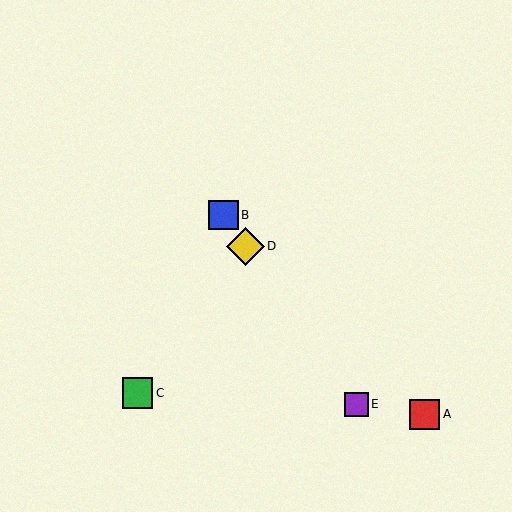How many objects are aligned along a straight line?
3 objects (B, D, E) are aligned along a straight line.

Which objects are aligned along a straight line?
Objects B, D, E are aligned along a straight line.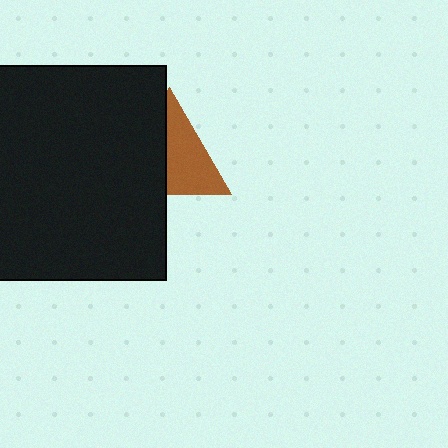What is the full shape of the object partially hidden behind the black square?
The partially hidden object is a brown triangle.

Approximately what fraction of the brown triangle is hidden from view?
Roughly 47% of the brown triangle is hidden behind the black square.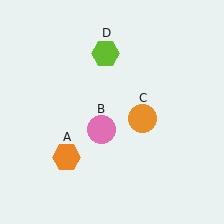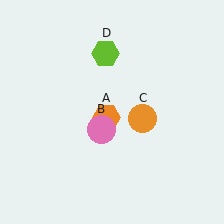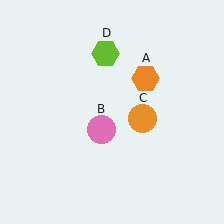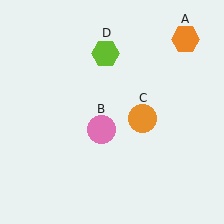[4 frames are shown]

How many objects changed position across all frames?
1 object changed position: orange hexagon (object A).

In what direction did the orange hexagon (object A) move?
The orange hexagon (object A) moved up and to the right.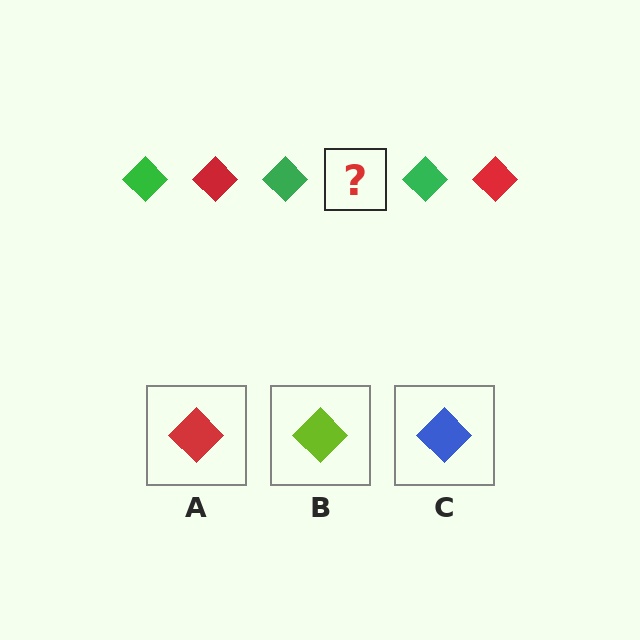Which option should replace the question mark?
Option A.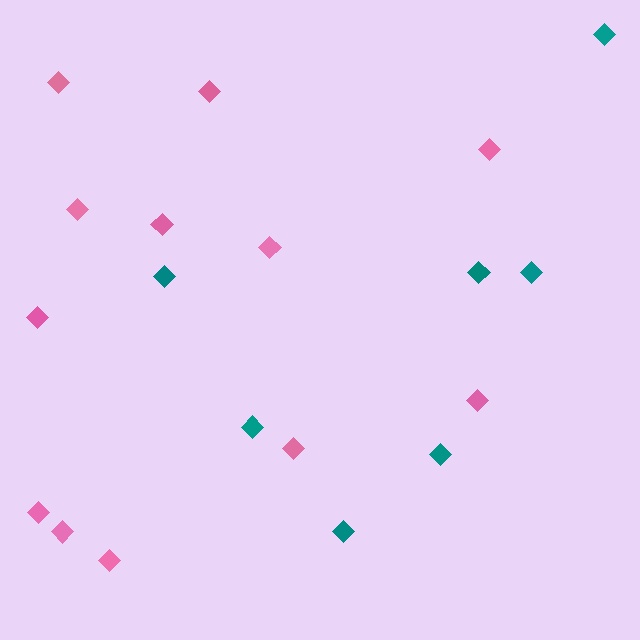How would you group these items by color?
There are 2 groups: one group of pink diamonds (12) and one group of teal diamonds (7).